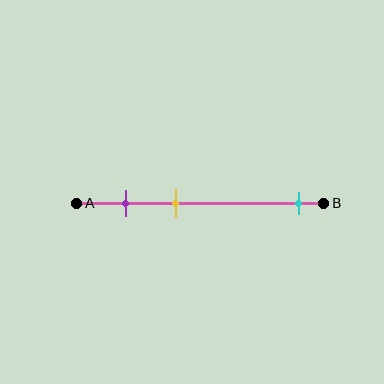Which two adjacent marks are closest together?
The purple and yellow marks are the closest adjacent pair.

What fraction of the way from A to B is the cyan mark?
The cyan mark is approximately 90% (0.9) of the way from A to B.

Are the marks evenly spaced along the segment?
No, the marks are not evenly spaced.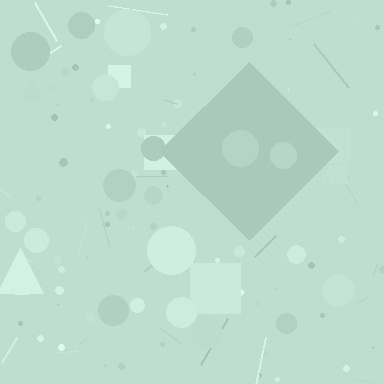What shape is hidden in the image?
A diamond is hidden in the image.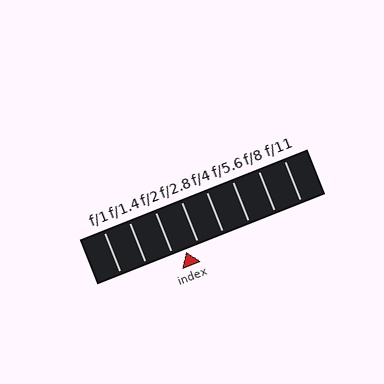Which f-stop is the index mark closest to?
The index mark is closest to f/2.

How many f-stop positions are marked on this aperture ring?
There are 8 f-stop positions marked.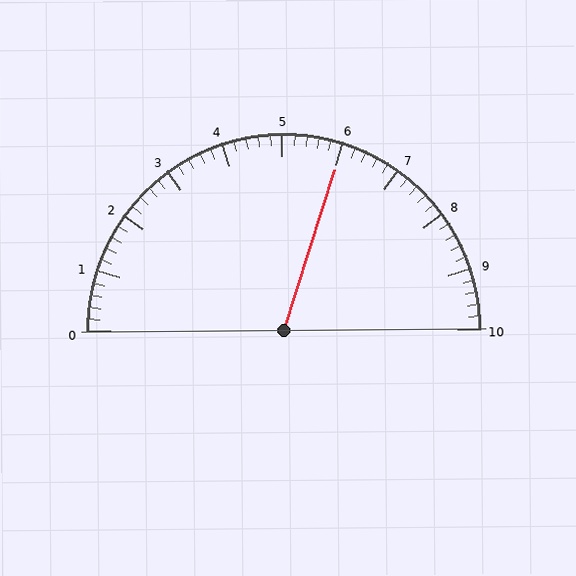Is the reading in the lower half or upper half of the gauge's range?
The reading is in the upper half of the range (0 to 10).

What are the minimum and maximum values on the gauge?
The gauge ranges from 0 to 10.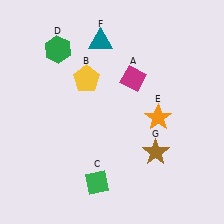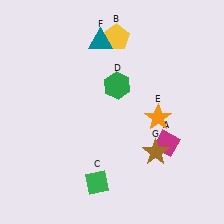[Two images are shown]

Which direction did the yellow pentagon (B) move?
The yellow pentagon (B) moved up.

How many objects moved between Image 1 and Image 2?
3 objects moved between the two images.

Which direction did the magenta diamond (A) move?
The magenta diamond (A) moved down.